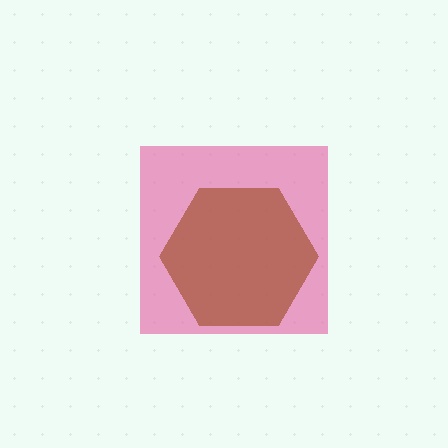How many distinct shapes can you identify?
There are 2 distinct shapes: a pink square, a brown hexagon.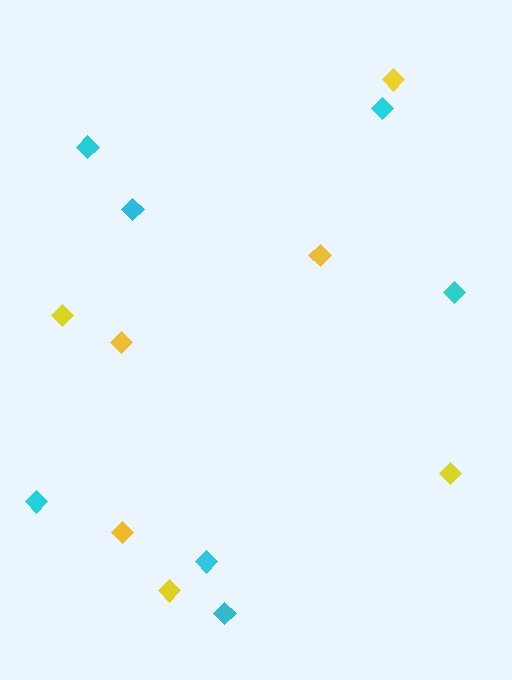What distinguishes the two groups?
There are 2 groups: one group of yellow diamonds (7) and one group of cyan diamonds (7).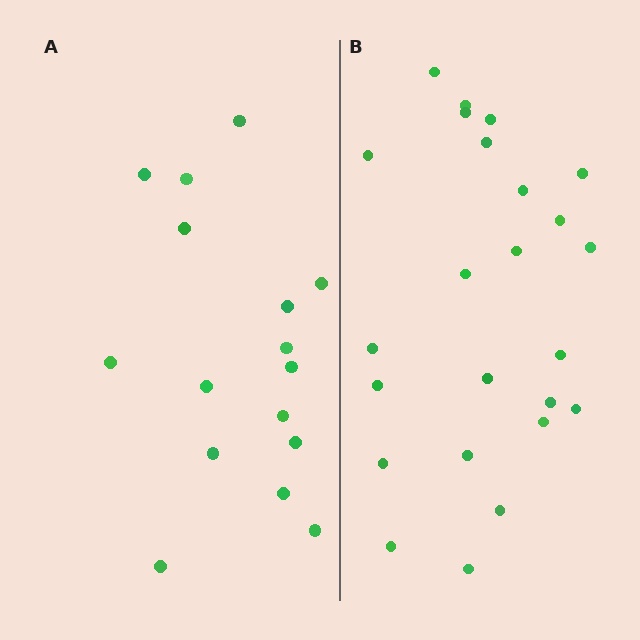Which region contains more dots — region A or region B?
Region B (the right region) has more dots.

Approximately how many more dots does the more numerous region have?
Region B has roughly 8 or so more dots than region A.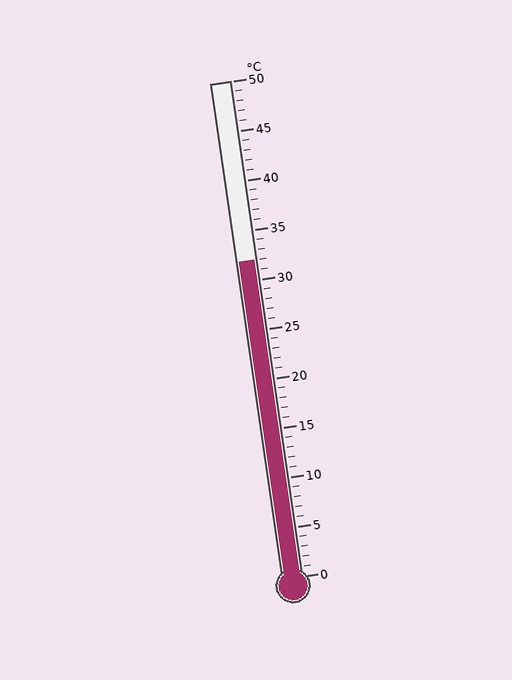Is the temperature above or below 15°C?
The temperature is above 15°C.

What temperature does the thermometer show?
The thermometer shows approximately 32°C.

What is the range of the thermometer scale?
The thermometer scale ranges from 0°C to 50°C.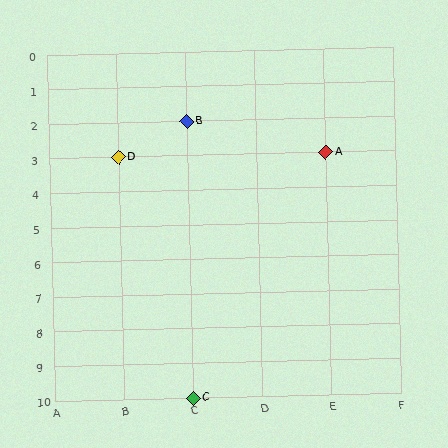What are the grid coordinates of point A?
Point A is at grid coordinates (E, 3).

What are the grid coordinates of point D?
Point D is at grid coordinates (B, 3).